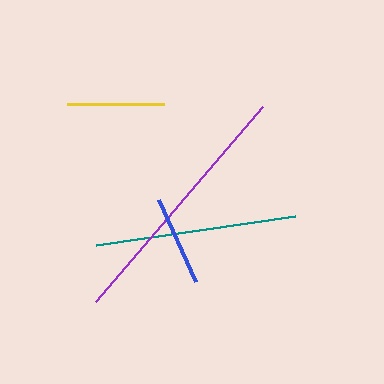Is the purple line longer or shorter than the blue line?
The purple line is longer than the blue line.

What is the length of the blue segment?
The blue segment is approximately 90 pixels long.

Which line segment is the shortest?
The blue line is the shortest at approximately 90 pixels.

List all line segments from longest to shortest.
From longest to shortest: purple, teal, yellow, blue.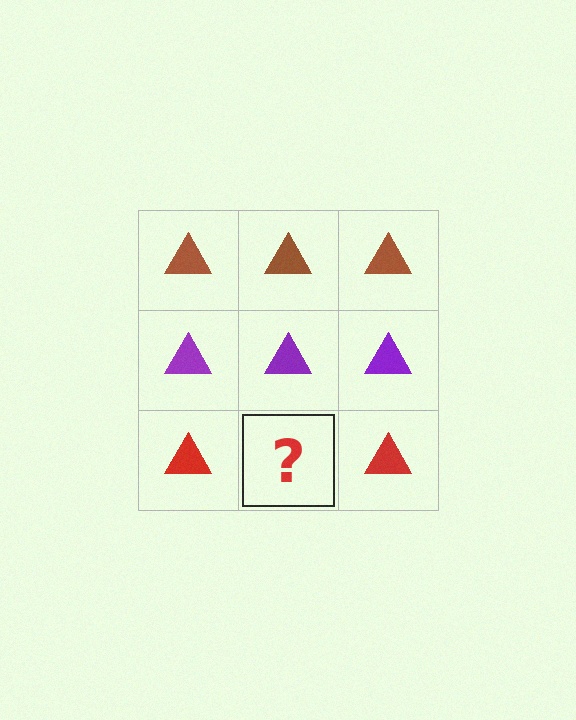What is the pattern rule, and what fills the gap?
The rule is that each row has a consistent color. The gap should be filled with a red triangle.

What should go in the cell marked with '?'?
The missing cell should contain a red triangle.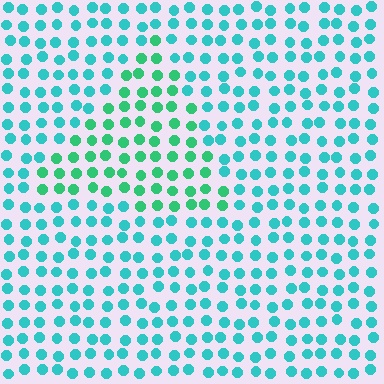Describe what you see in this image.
The image is filled with small cyan elements in a uniform arrangement. A triangle-shaped region is visible where the elements are tinted to a slightly different hue, forming a subtle color boundary.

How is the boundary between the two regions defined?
The boundary is defined purely by a slight shift in hue (about 32 degrees). Spacing, size, and orientation are identical on both sides.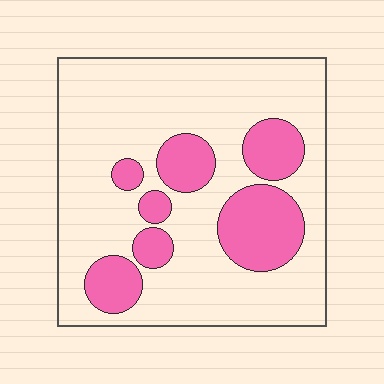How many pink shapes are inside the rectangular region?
7.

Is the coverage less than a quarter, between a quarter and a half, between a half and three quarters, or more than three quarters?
Less than a quarter.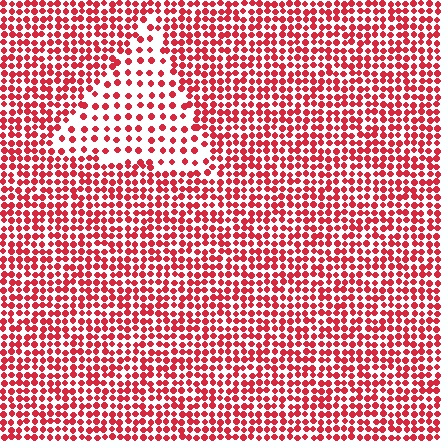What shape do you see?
I see a triangle.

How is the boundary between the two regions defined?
The boundary is defined by a change in element density (approximately 2.1x ratio). All elements are the same color, size, and shape.